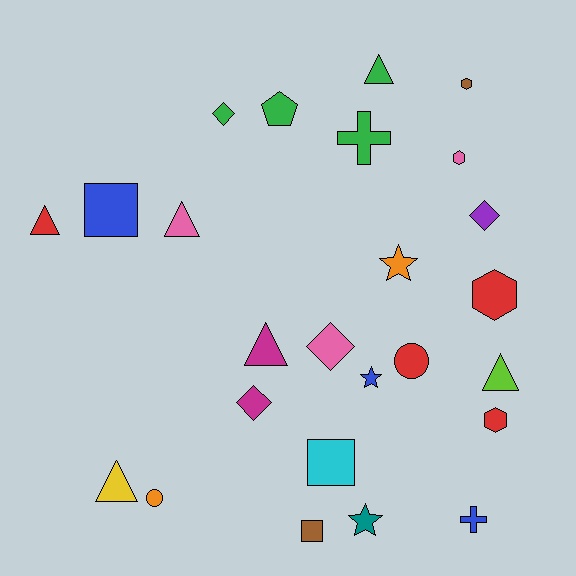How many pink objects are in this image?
There are 3 pink objects.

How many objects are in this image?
There are 25 objects.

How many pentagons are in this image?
There is 1 pentagon.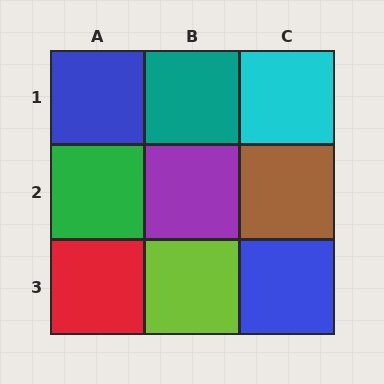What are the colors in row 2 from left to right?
Green, purple, brown.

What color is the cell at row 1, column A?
Blue.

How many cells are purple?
1 cell is purple.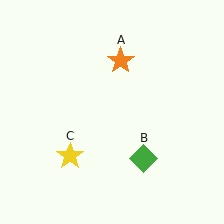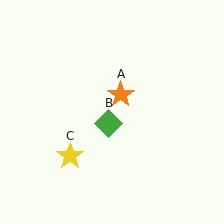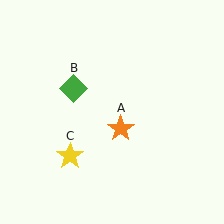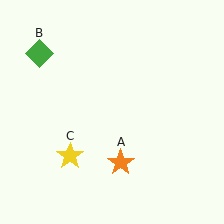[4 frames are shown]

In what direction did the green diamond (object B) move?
The green diamond (object B) moved up and to the left.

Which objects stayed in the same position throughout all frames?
Yellow star (object C) remained stationary.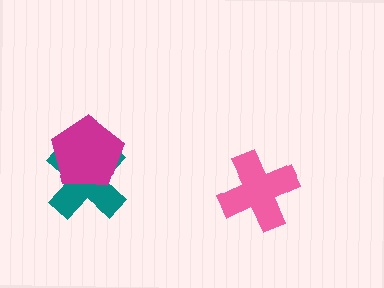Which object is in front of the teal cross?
The magenta pentagon is in front of the teal cross.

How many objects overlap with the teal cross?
1 object overlaps with the teal cross.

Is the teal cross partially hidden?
Yes, it is partially covered by another shape.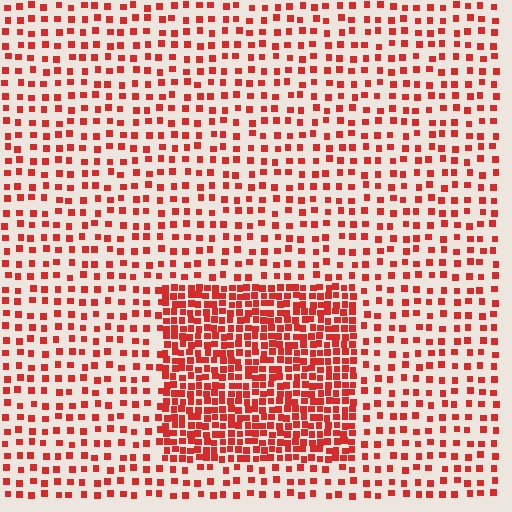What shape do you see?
I see a rectangle.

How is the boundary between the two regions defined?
The boundary is defined by a change in element density (approximately 2.5x ratio). All elements are the same color, size, and shape.